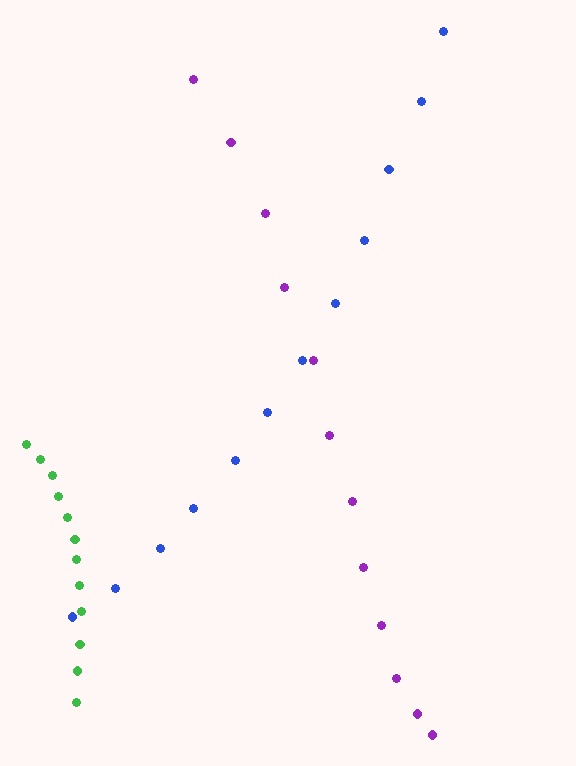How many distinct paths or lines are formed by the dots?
There are 3 distinct paths.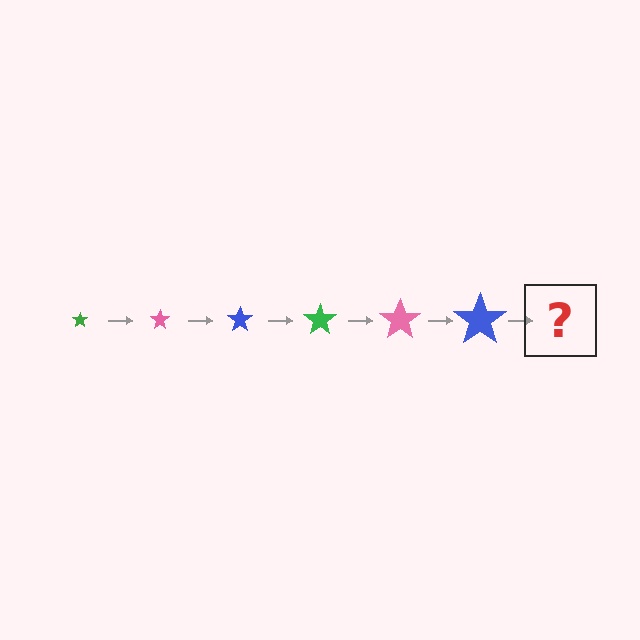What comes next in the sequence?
The next element should be a green star, larger than the previous one.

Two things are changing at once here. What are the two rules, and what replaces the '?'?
The two rules are that the star grows larger each step and the color cycles through green, pink, and blue. The '?' should be a green star, larger than the previous one.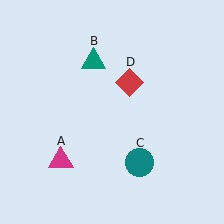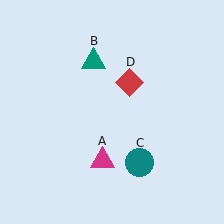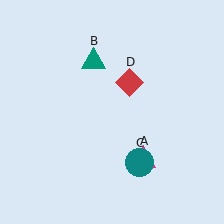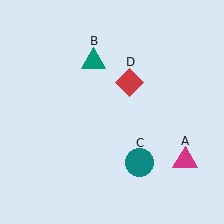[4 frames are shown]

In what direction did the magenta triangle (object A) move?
The magenta triangle (object A) moved right.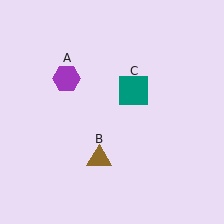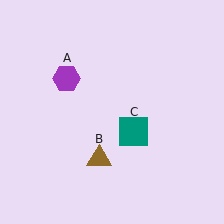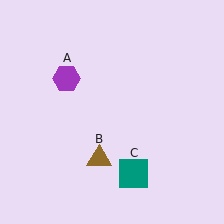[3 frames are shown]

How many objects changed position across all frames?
1 object changed position: teal square (object C).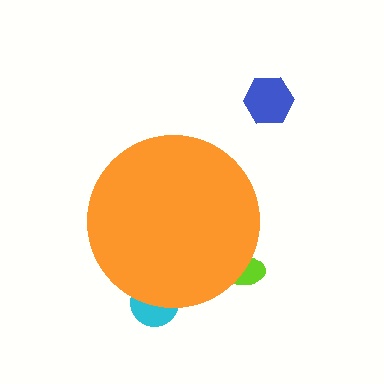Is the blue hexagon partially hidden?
No, the blue hexagon is fully visible.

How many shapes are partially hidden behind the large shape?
2 shapes are partially hidden.